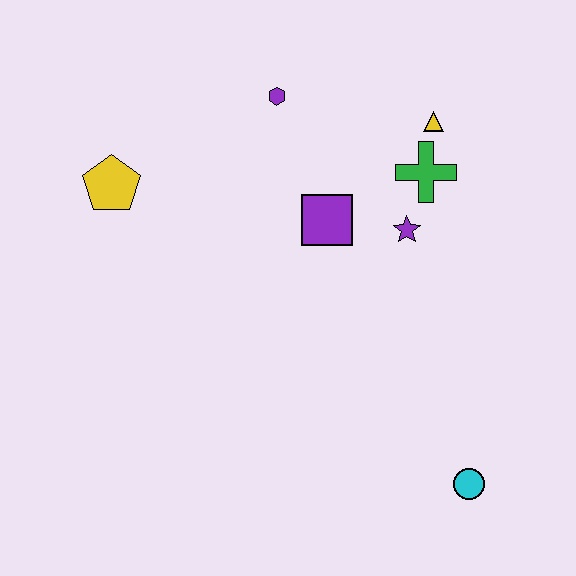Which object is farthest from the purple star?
The yellow pentagon is farthest from the purple star.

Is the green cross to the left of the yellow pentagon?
No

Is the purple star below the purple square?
Yes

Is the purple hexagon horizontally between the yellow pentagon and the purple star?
Yes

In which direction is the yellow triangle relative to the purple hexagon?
The yellow triangle is to the right of the purple hexagon.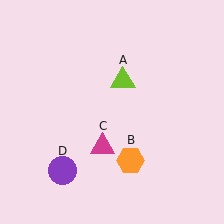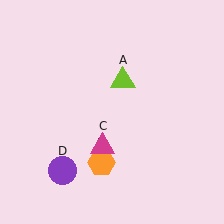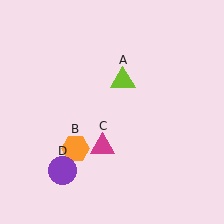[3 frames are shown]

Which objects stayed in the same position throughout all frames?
Lime triangle (object A) and magenta triangle (object C) and purple circle (object D) remained stationary.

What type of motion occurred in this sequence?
The orange hexagon (object B) rotated clockwise around the center of the scene.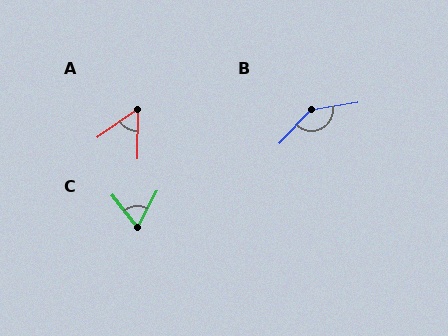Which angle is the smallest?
A, at approximately 54 degrees.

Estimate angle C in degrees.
Approximately 66 degrees.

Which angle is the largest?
B, at approximately 142 degrees.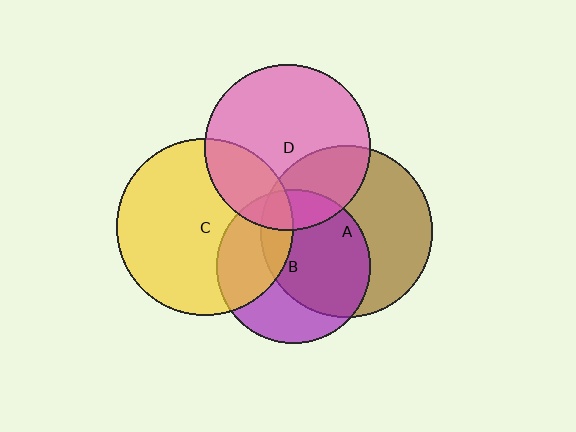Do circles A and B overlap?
Yes.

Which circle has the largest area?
Circle C (yellow).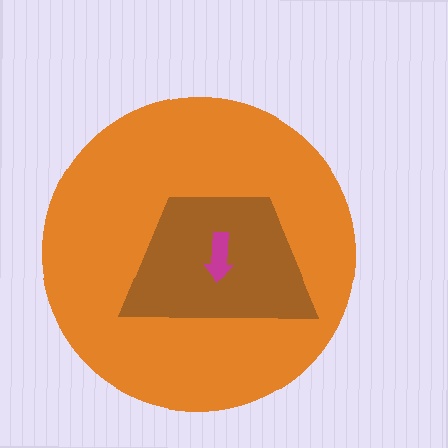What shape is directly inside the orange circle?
The brown trapezoid.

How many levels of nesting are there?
3.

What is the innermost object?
The magenta arrow.